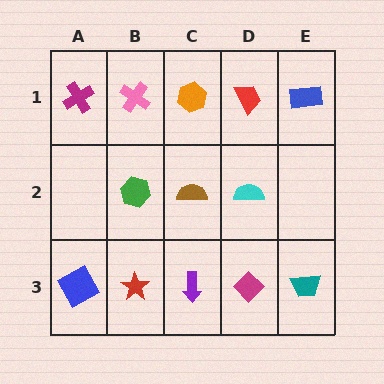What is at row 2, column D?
A cyan semicircle.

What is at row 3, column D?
A magenta diamond.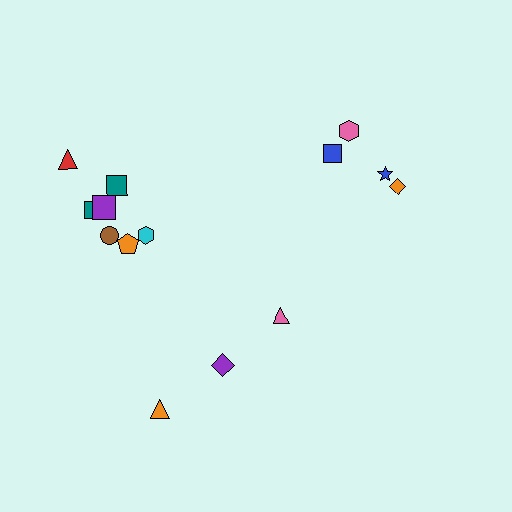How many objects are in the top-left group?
There are 7 objects.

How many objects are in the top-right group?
There are 4 objects.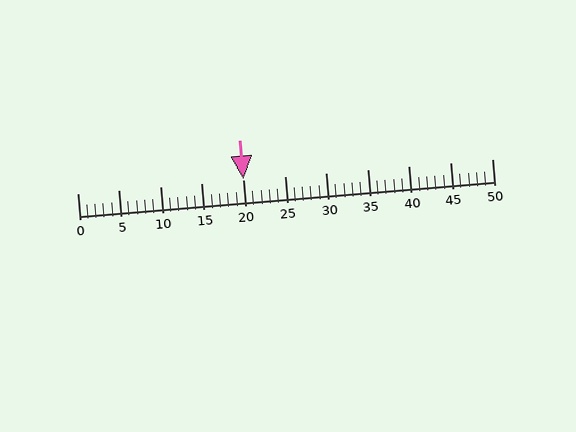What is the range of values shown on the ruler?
The ruler shows values from 0 to 50.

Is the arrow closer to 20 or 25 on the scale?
The arrow is closer to 20.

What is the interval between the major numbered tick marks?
The major tick marks are spaced 5 units apart.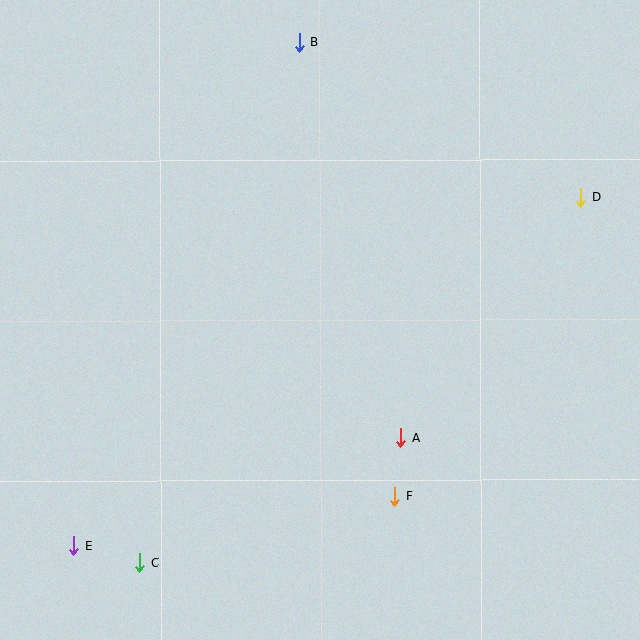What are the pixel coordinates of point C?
Point C is at (140, 562).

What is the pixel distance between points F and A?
The distance between F and A is 59 pixels.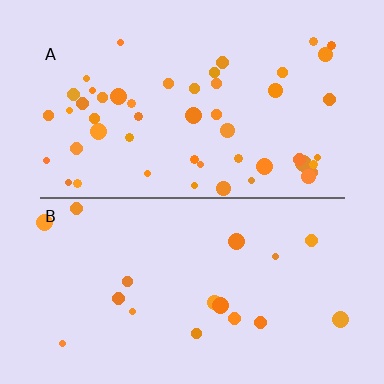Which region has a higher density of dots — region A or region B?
A (the top).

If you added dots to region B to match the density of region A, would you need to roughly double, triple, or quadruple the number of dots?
Approximately triple.